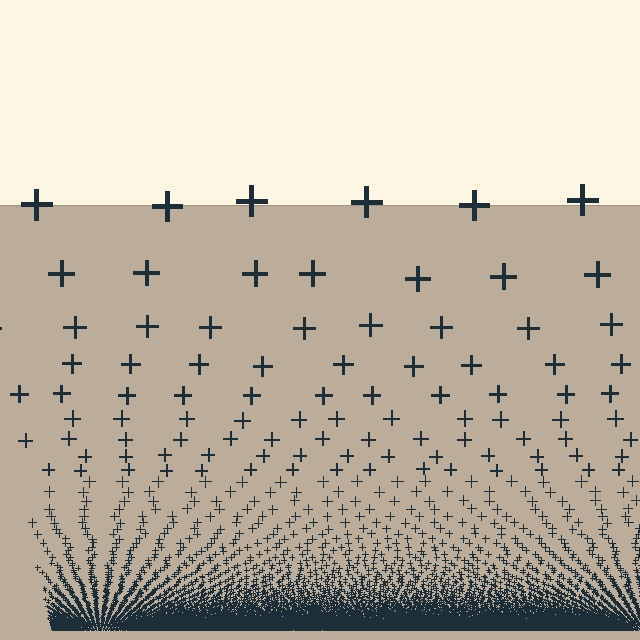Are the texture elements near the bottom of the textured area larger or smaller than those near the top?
Smaller. The gradient is inverted — elements near the bottom are smaller and denser.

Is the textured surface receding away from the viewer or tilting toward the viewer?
The surface appears to tilt toward the viewer. Texture elements get larger and sparser toward the top.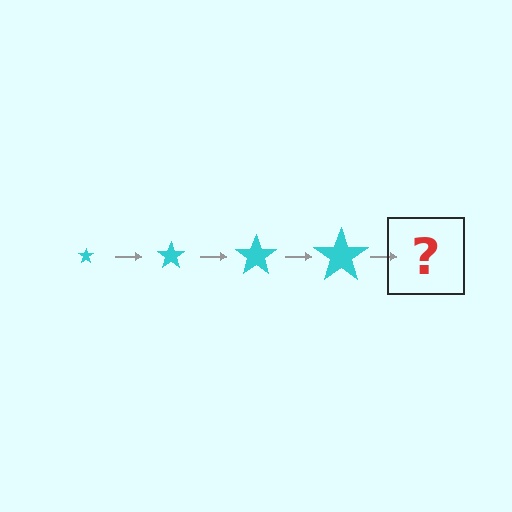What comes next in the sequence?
The next element should be a cyan star, larger than the previous one.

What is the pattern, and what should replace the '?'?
The pattern is that the star gets progressively larger each step. The '?' should be a cyan star, larger than the previous one.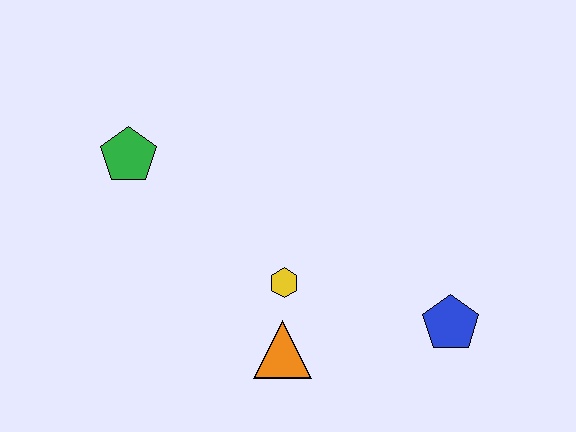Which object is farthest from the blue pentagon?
The green pentagon is farthest from the blue pentagon.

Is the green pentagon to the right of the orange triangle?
No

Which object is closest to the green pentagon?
The yellow hexagon is closest to the green pentagon.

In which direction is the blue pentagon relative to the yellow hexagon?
The blue pentagon is to the right of the yellow hexagon.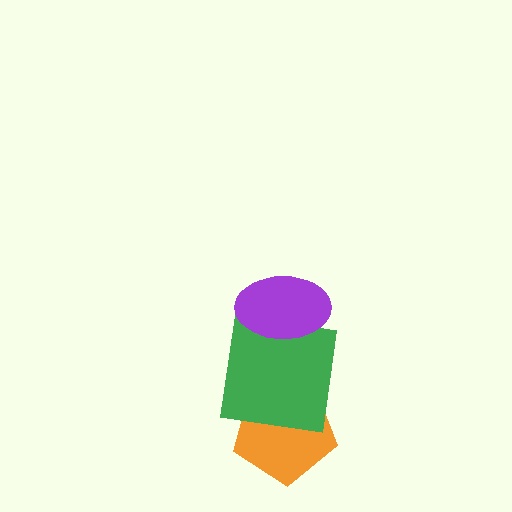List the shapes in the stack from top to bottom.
From top to bottom: the purple ellipse, the green square, the orange pentagon.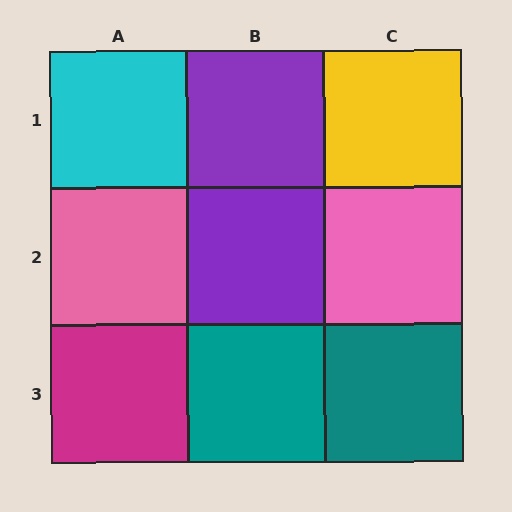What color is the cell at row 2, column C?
Pink.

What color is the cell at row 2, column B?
Purple.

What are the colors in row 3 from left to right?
Magenta, teal, teal.